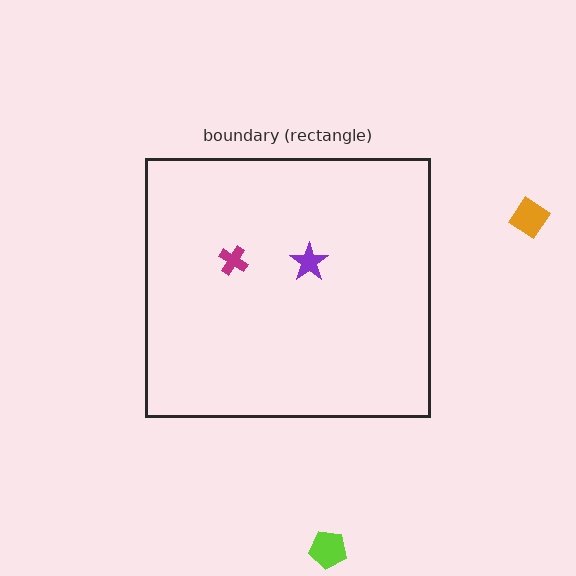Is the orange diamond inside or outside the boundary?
Outside.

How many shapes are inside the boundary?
2 inside, 2 outside.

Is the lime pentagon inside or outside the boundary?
Outside.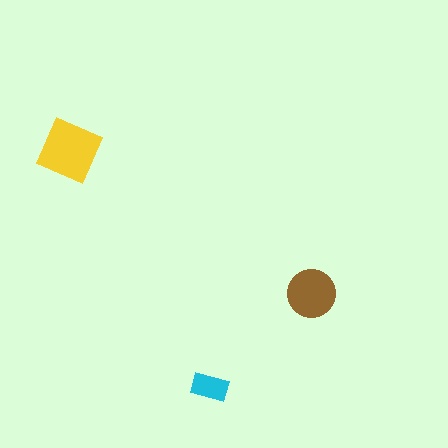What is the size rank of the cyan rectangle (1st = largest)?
3rd.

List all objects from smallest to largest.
The cyan rectangle, the brown circle, the yellow diamond.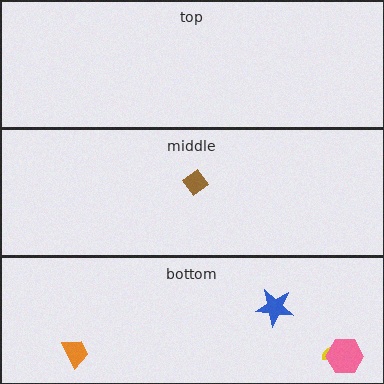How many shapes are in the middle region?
1.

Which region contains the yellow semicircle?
The bottom region.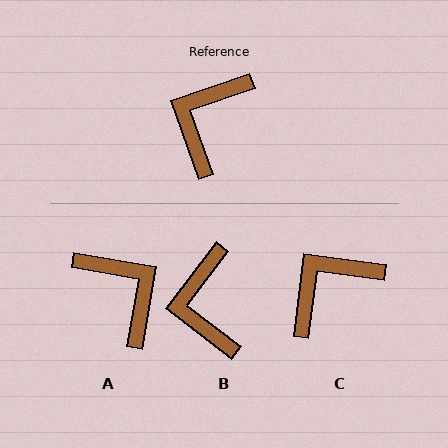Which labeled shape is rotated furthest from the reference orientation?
A, about 119 degrees away.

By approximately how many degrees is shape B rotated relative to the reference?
Approximately 33 degrees counter-clockwise.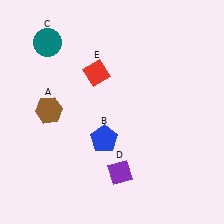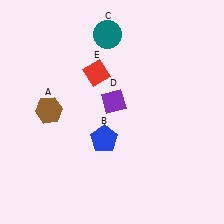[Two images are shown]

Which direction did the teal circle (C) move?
The teal circle (C) moved right.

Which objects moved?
The objects that moved are: the teal circle (C), the purple diamond (D).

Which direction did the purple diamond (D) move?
The purple diamond (D) moved up.